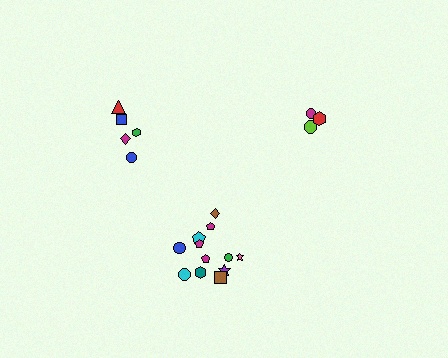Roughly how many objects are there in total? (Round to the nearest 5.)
Roughly 20 objects in total.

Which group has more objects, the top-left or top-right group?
The top-left group.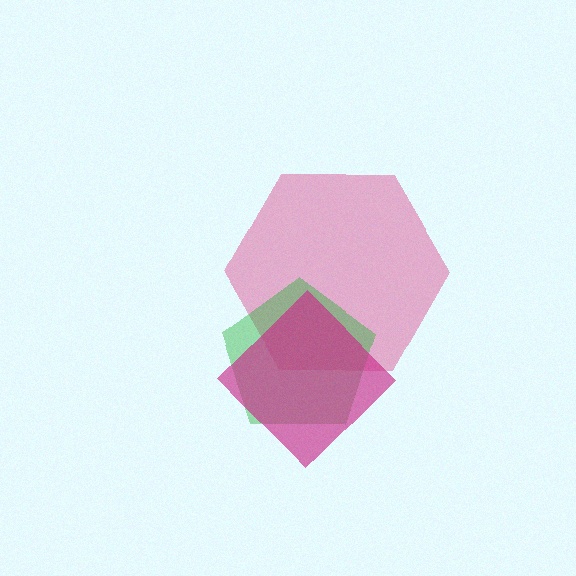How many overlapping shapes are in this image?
There are 3 overlapping shapes in the image.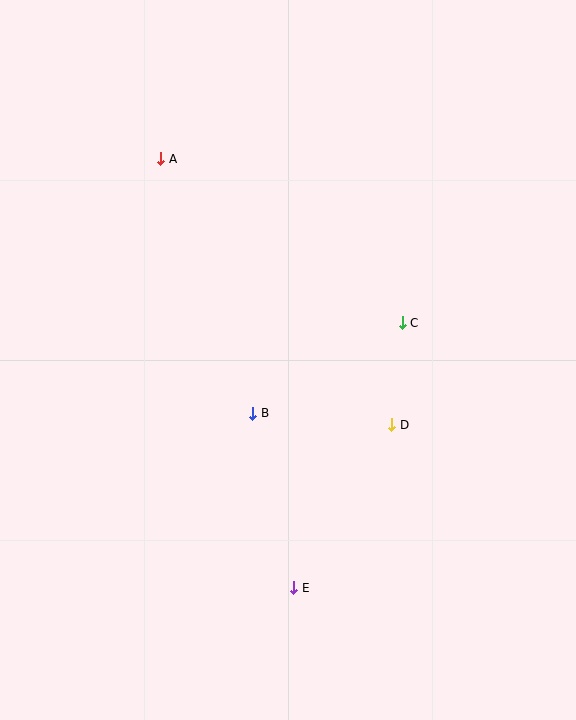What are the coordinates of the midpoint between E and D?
The midpoint between E and D is at (343, 506).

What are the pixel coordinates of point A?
Point A is at (161, 159).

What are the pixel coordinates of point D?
Point D is at (392, 425).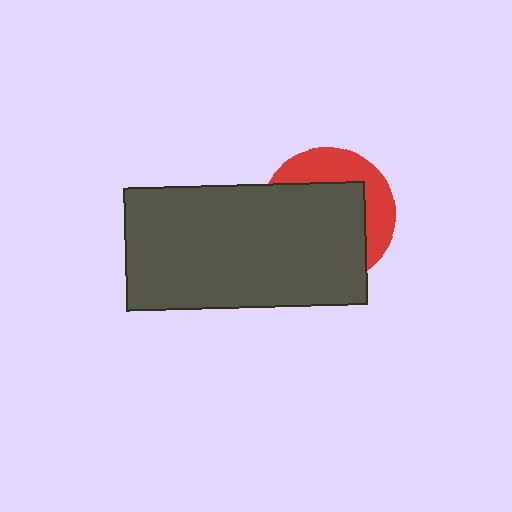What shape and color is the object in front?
The object in front is a dark gray rectangle.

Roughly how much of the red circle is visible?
A small part of it is visible (roughly 34%).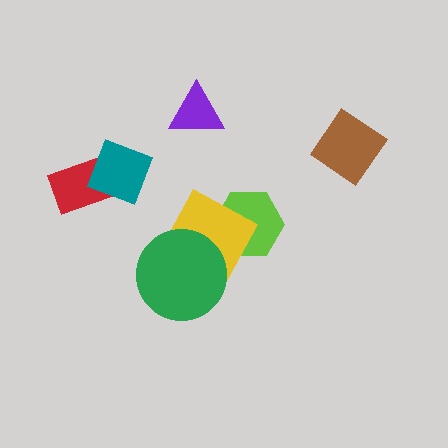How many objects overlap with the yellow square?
2 objects overlap with the yellow square.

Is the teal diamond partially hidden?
No, no other shape covers it.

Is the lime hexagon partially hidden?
Yes, it is partially covered by another shape.